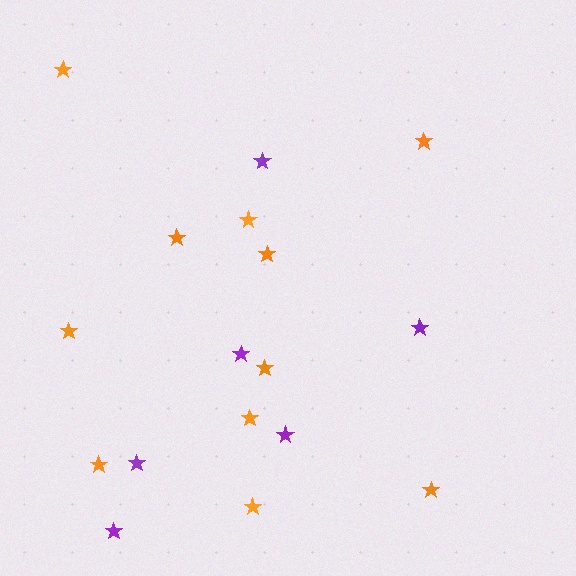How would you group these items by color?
There are 2 groups: one group of orange stars (11) and one group of purple stars (6).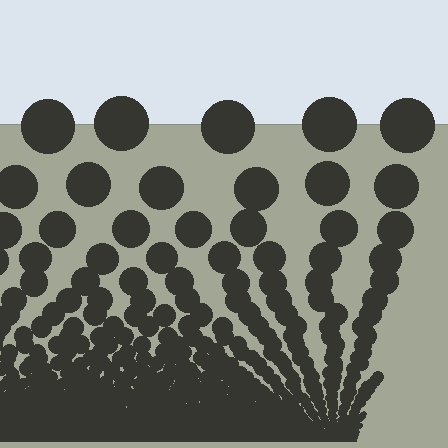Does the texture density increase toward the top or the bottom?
Density increases toward the bottom.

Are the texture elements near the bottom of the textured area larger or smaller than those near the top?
Smaller. The gradient is inverted — elements near the bottom are smaller and denser.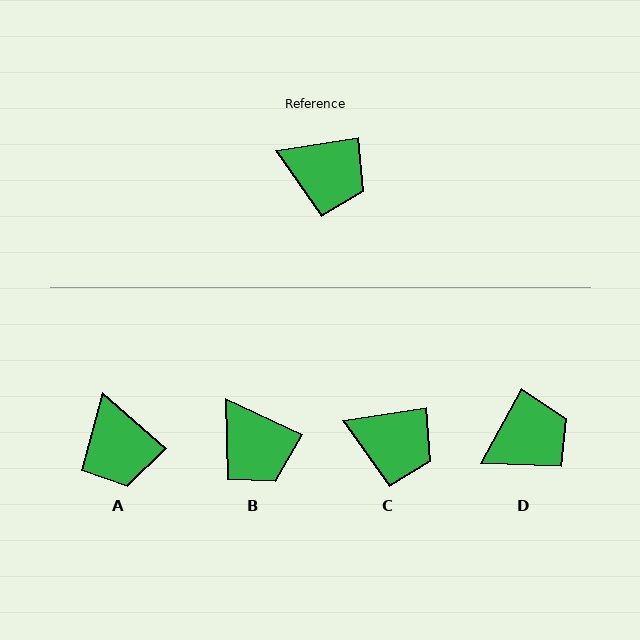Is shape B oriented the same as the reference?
No, it is off by about 34 degrees.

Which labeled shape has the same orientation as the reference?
C.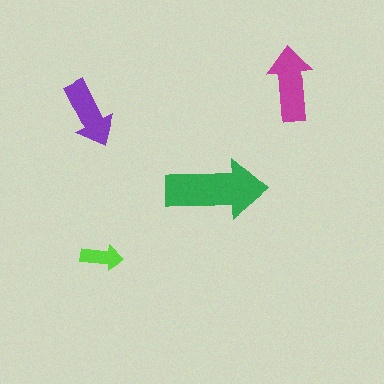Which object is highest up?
The magenta arrow is topmost.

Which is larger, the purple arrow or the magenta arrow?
The magenta one.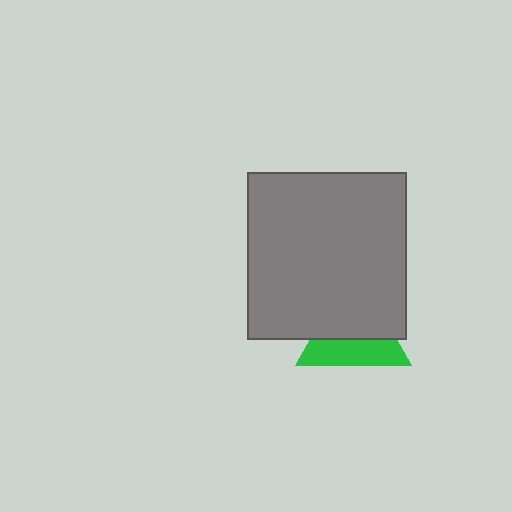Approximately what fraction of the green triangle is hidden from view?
Roughly 55% of the green triangle is hidden behind the gray rectangle.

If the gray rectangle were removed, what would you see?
You would see the complete green triangle.